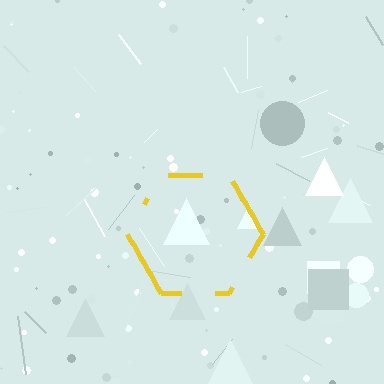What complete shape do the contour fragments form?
The contour fragments form a hexagon.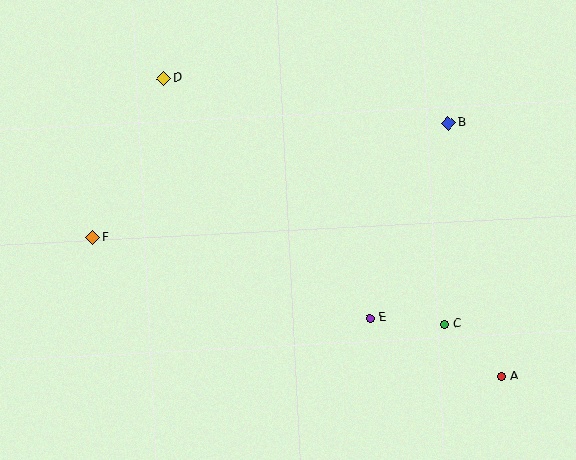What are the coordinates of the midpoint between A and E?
The midpoint between A and E is at (435, 347).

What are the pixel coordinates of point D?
Point D is at (164, 78).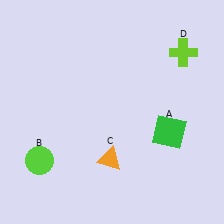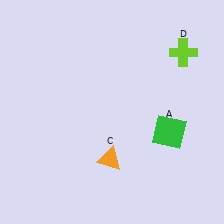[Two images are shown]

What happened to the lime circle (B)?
The lime circle (B) was removed in Image 2. It was in the bottom-left area of Image 1.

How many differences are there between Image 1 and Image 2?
There is 1 difference between the two images.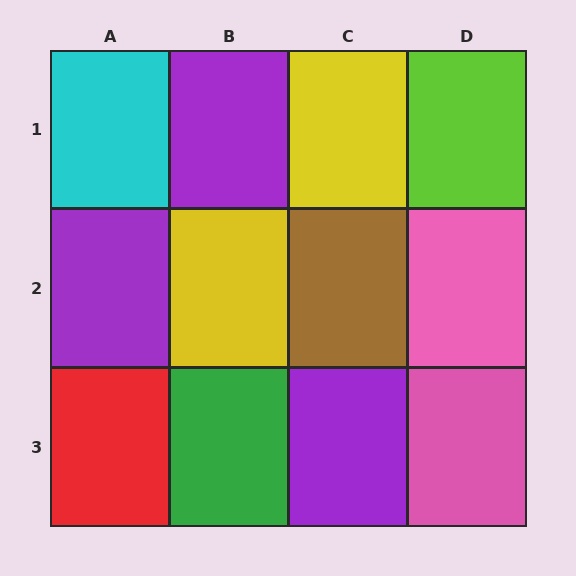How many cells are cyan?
1 cell is cyan.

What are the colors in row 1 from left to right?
Cyan, purple, yellow, lime.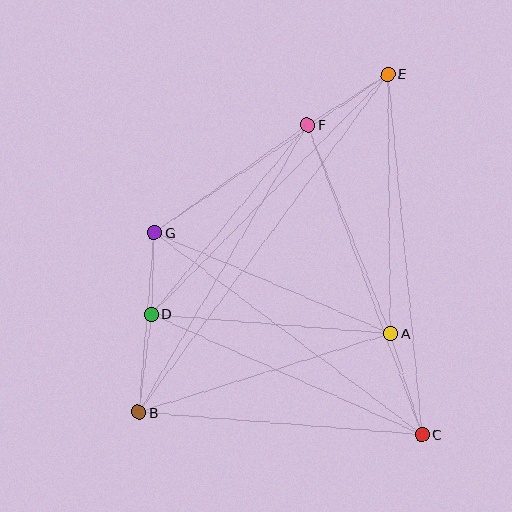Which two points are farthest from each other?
Points B and E are farthest from each other.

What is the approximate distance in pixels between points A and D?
The distance between A and D is approximately 240 pixels.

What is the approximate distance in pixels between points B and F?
The distance between B and F is approximately 333 pixels.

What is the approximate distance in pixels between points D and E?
The distance between D and E is approximately 337 pixels.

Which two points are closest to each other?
Points D and G are closest to each other.